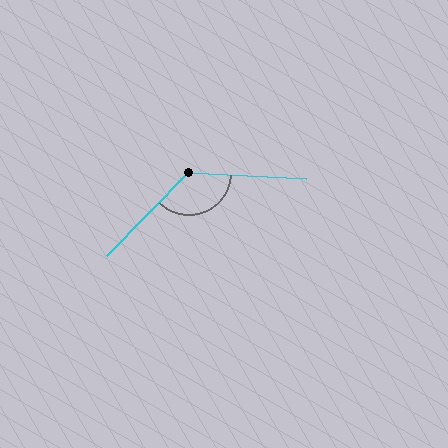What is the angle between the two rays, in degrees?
Approximately 132 degrees.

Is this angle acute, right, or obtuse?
It is obtuse.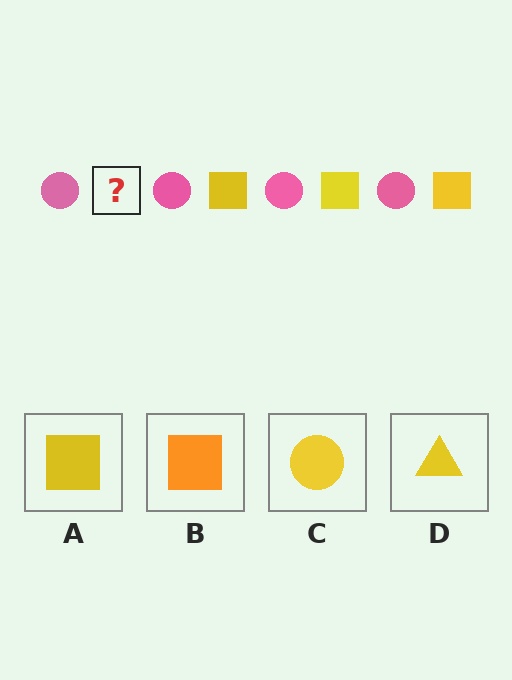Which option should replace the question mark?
Option A.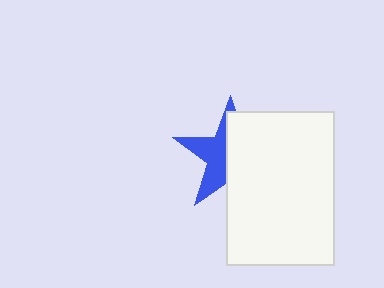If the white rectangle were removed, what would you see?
You would see the complete blue star.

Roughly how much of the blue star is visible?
A small part of it is visible (roughly 44%).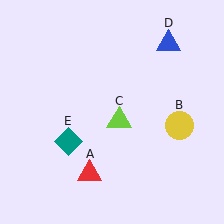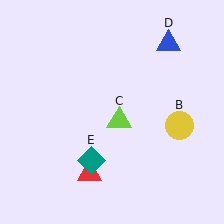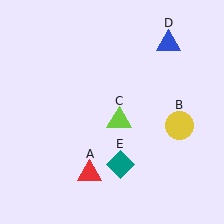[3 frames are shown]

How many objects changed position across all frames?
1 object changed position: teal diamond (object E).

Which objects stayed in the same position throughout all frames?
Red triangle (object A) and yellow circle (object B) and lime triangle (object C) and blue triangle (object D) remained stationary.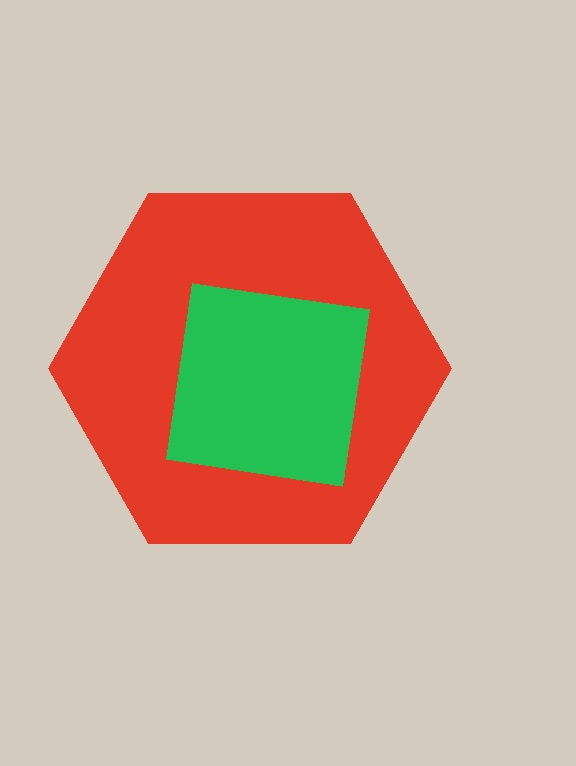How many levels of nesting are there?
2.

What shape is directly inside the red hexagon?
The green square.